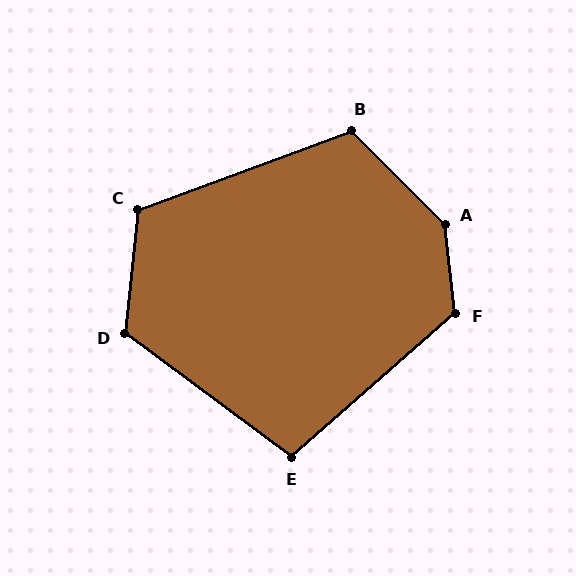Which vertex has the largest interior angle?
A, at approximately 142 degrees.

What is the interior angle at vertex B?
Approximately 115 degrees (obtuse).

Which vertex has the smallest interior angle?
E, at approximately 102 degrees.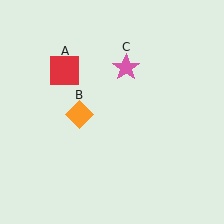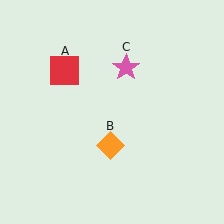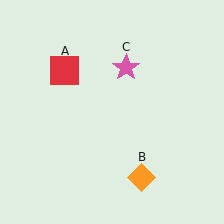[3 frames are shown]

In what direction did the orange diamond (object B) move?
The orange diamond (object B) moved down and to the right.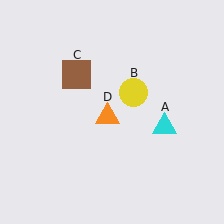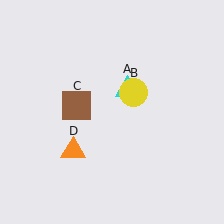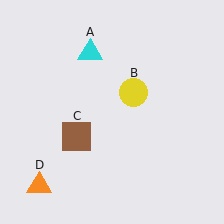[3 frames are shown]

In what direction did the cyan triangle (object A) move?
The cyan triangle (object A) moved up and to the left.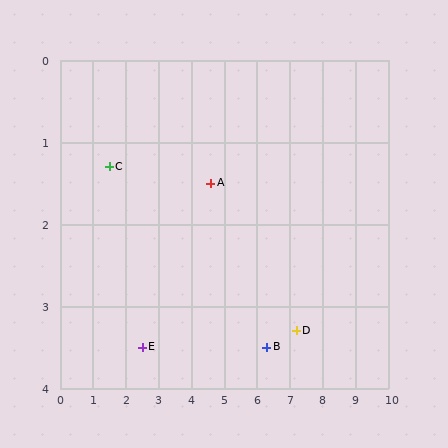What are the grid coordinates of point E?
Point E is at approximately (2.5, 3.5).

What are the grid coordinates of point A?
Point A is at approximately (4.6, 1.5).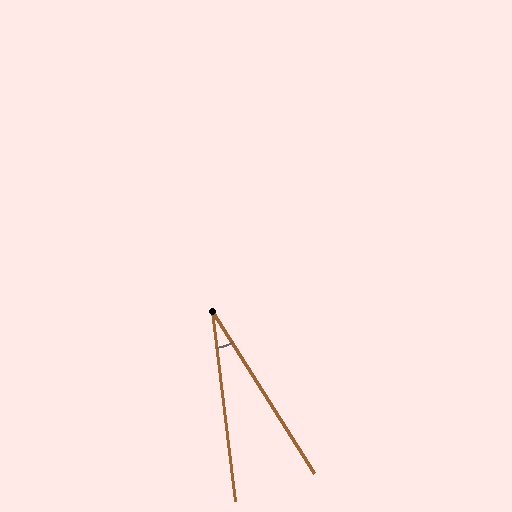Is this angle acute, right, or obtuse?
It is acute.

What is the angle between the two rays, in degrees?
Approximately 26 degrees.